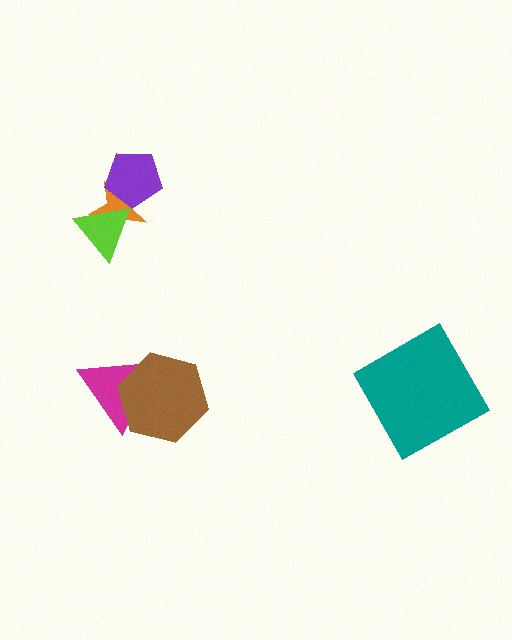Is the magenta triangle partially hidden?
Yes, it is partially covered by another shape.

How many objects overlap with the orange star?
2 objects overlap with the orange star.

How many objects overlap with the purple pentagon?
1 object overlaps with the purple pentagon.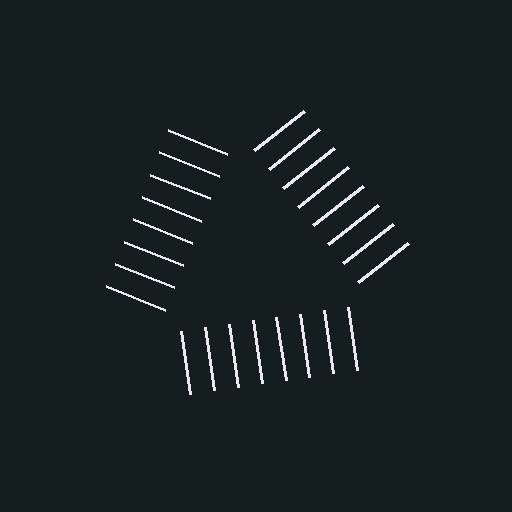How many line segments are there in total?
24 — 8 along each of the 3 edges.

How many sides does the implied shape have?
3 sides — the line-ends trace a triangle.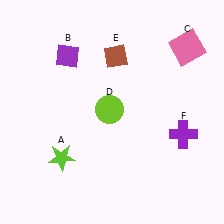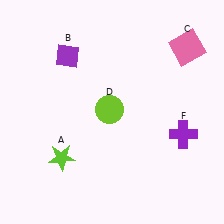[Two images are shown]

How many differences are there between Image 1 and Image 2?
There is 1 difference between the two images.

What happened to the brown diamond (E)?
The brown diamond (E) was removed in Image 2. It was in the top-right area of Image 1.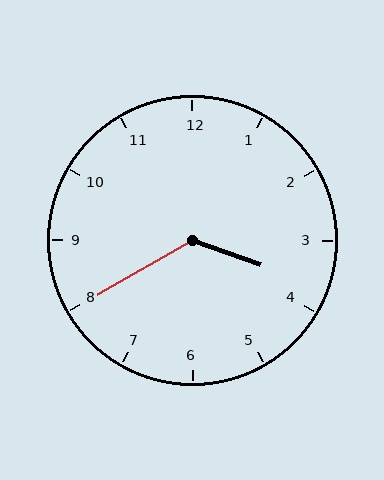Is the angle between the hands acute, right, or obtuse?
It is obtuse.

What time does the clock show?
3:40.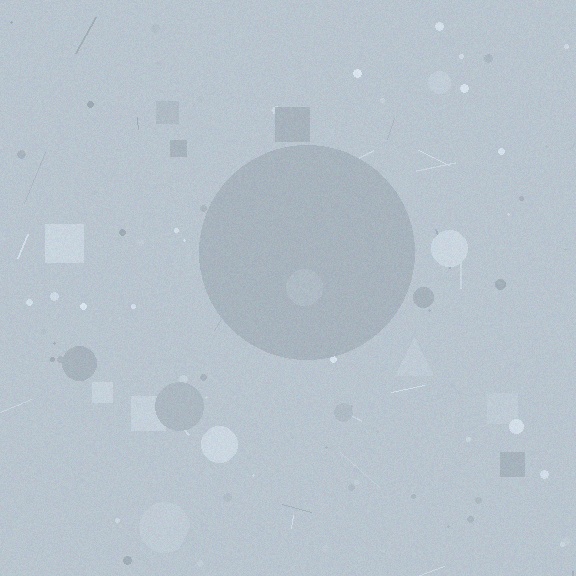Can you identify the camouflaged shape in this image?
The camouflaged shape is a circle.